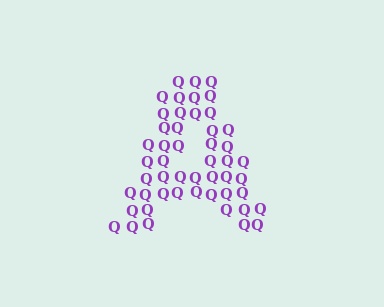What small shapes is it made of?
It is made of small letter Q's.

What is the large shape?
The large shape is the letter A.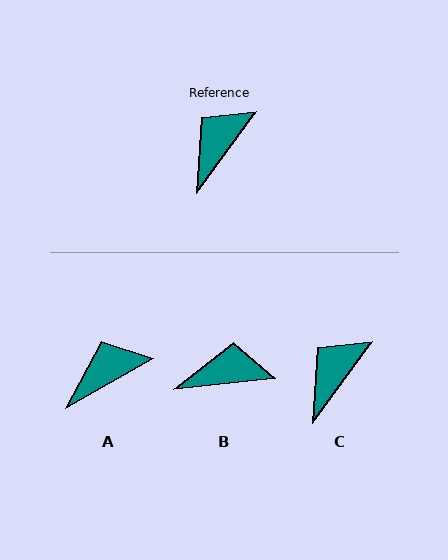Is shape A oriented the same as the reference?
No, it is off by about 24 degrees.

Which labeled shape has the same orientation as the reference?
C.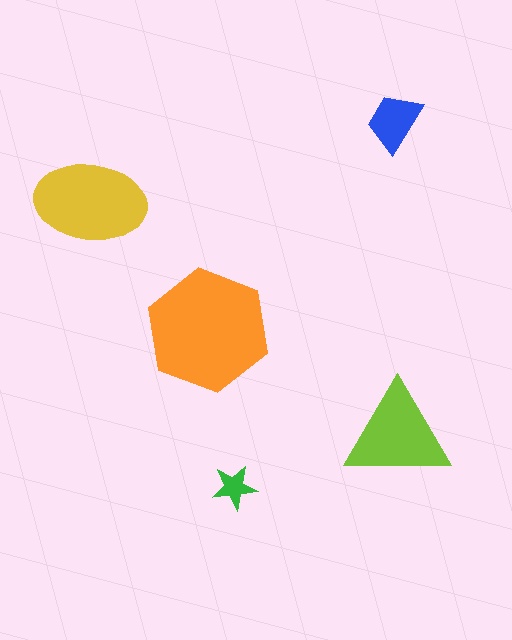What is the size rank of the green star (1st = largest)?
5th.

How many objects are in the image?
There are 5 objects in the image.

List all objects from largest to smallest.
The orange hexagon, the yellow ellipse, the lime triangle, the blue trapezoid, the green star.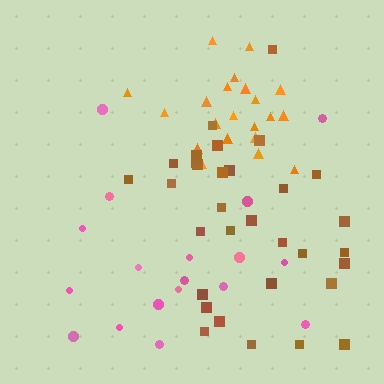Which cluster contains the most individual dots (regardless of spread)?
Brown (33).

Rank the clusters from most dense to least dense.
orange, brown, pink.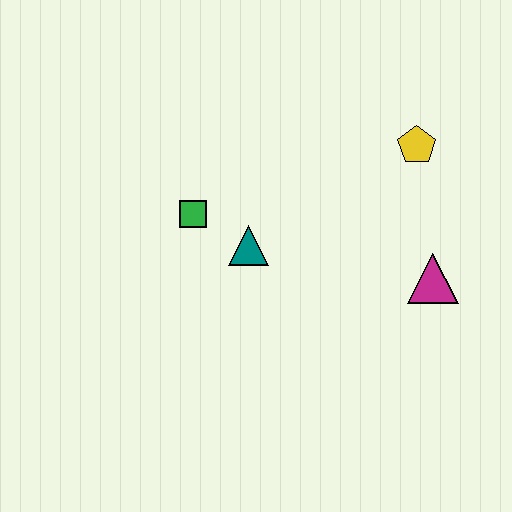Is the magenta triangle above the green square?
No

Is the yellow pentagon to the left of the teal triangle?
No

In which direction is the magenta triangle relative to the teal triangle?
The magenta triangle is to the right of the teal triangle.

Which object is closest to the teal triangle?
The green square is closest to the teal triangle.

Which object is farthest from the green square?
The magenta triangle is farthest from the green square.